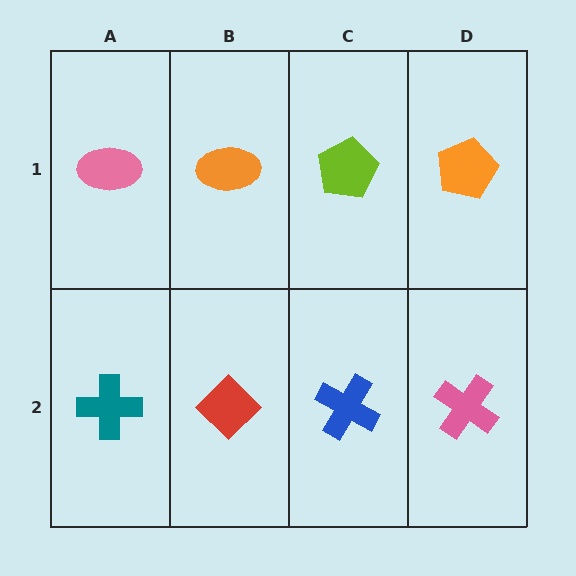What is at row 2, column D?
A pink cross.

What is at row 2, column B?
A red diamond.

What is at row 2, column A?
A teal cross.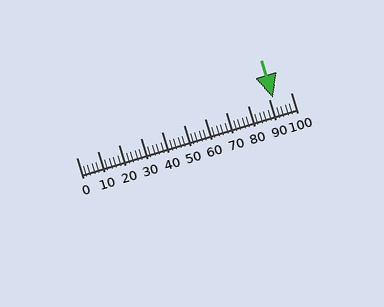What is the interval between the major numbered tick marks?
The major tick marks are spaced 10 units apart.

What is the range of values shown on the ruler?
The ruler shows values from 0 to 100.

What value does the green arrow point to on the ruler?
The green arrow points to approximately 92.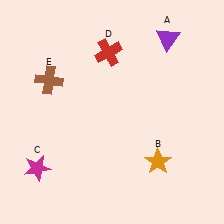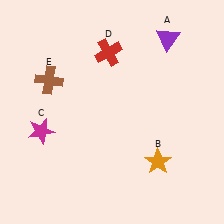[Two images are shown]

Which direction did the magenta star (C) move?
The magenta star (C) moved up.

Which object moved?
The magenta star (C) moved up.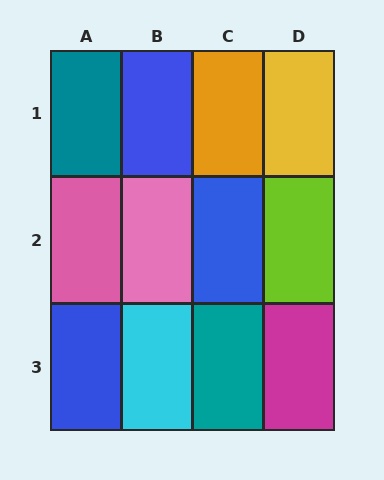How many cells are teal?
2 cells are teal.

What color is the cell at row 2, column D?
Lime.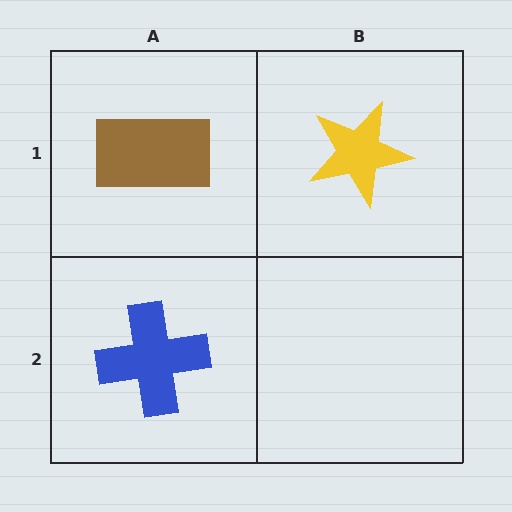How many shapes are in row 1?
2 shapes.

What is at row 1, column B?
A yellow star.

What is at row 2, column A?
A blue cross.